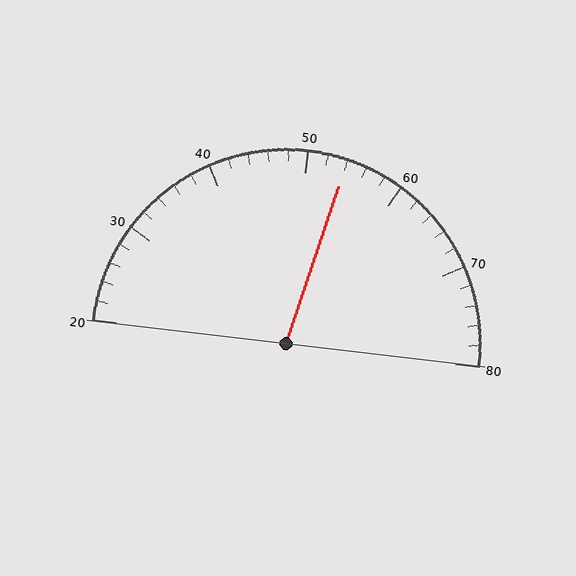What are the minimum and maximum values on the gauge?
The gauge ranges from 20 to 80.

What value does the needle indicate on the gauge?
The needle indicates approximately 54.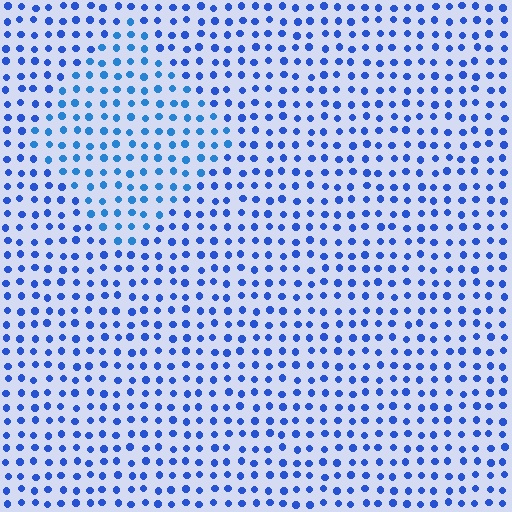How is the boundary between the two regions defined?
The boundary is defined purely by a slight shift in hue (about 17 degrees). Spacing, size, and orientation are identical on both sides.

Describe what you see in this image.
The image is filled with small blue elements in a uniform arrangement. A diamond-shaped region is visible where the elements are tinted to a slightly different hue, forming a subtle color boundary.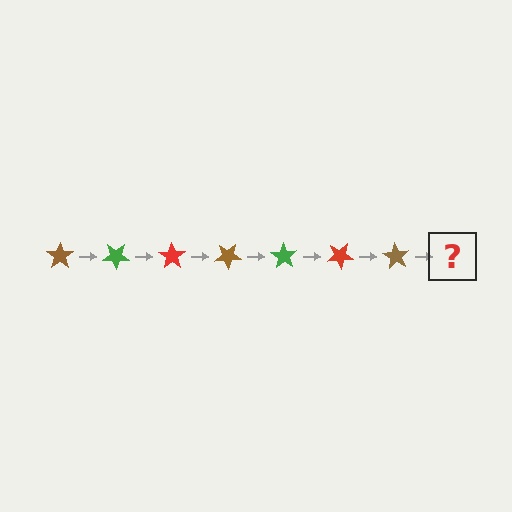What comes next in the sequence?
The next element should be a green star, rotated 245 degrees from the start.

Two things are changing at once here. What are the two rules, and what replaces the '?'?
The two rules are that it rotates 35 degrees each step and the color cycles through brown, green, and red. The '?' should be a green star, rotated 245 degrees from the start.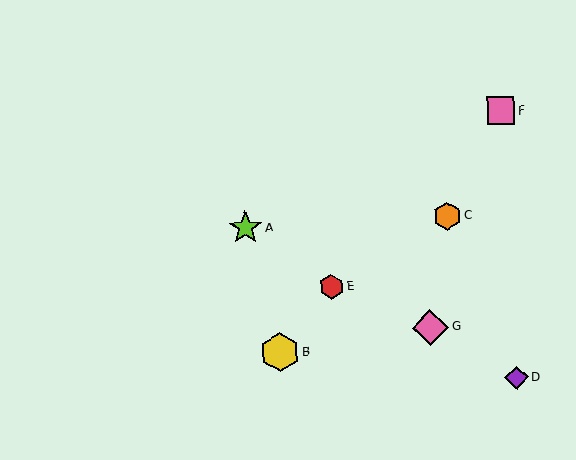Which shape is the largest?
The yellow hexagon (labeled B) is the largest.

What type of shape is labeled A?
Shape A is a lime star.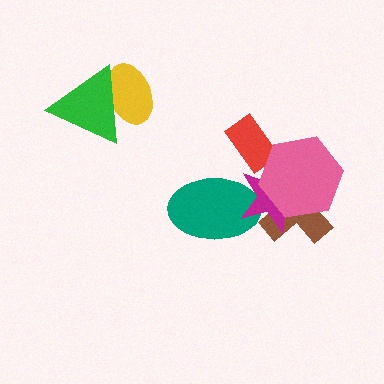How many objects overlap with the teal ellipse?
1 object overlaps with the teal ellipse.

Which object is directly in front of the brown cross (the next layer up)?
The magenta star is directly in front of the brown cross.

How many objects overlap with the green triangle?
1 object overlaps with the green triangle.